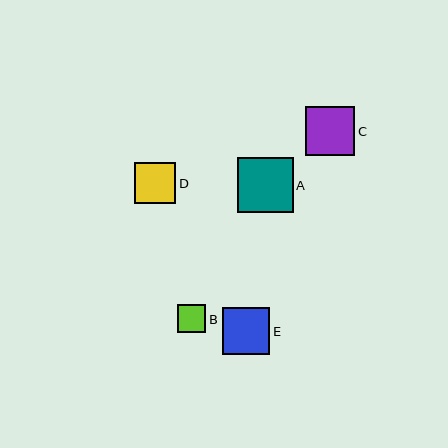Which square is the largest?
Square A is the largest with a size of approximately 56 pixels.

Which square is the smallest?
Square B is the smallest with a size of approximately 28 pixels.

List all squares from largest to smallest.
From largest to smallest: A, C, E, D, B.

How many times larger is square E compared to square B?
Square E is approximately 1.7 times the size of square B.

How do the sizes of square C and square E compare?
Square C and square E are approximately the same size.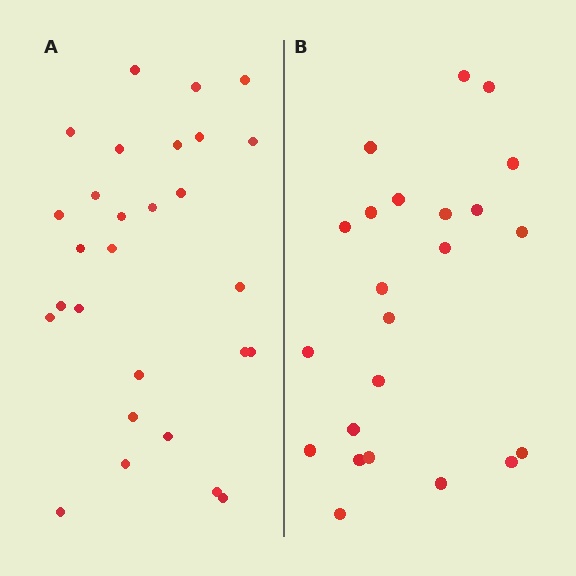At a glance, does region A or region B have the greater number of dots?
Region A (the left region) has more dots.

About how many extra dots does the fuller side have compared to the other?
Region A has about 5 more dots than region B.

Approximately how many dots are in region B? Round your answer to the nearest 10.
About 20 dots. (The exact count is 23, which rounds to 20.)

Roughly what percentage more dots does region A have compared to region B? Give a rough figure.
About 20% more.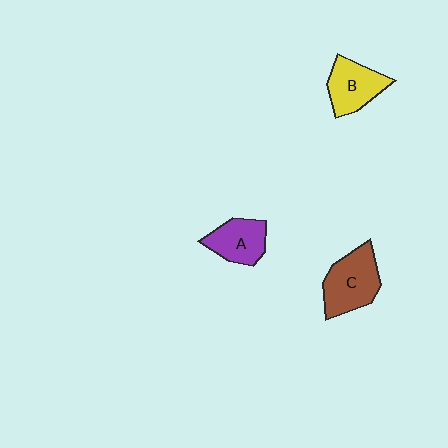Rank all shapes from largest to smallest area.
From largest to smallest: C (brown), B (yellow), A (purple).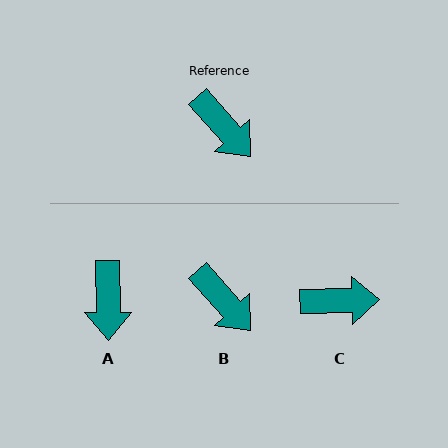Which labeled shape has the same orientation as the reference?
B.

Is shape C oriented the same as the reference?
No, it is off by about 50 degrees.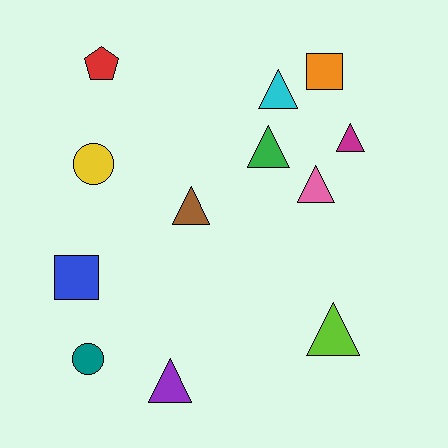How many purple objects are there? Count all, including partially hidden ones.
There is 1 purple object.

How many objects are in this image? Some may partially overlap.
There are 12 objects.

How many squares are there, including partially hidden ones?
There are 2 squares.